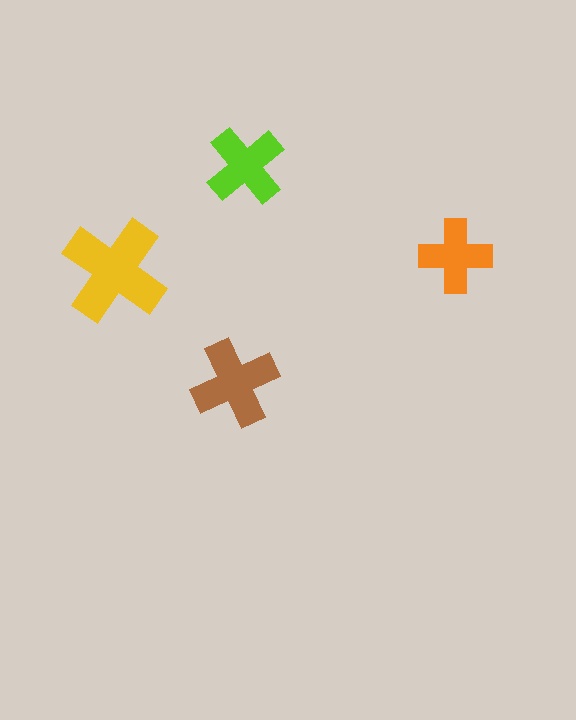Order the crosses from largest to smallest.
the yellow one, the brown one, the lime one, the orange one.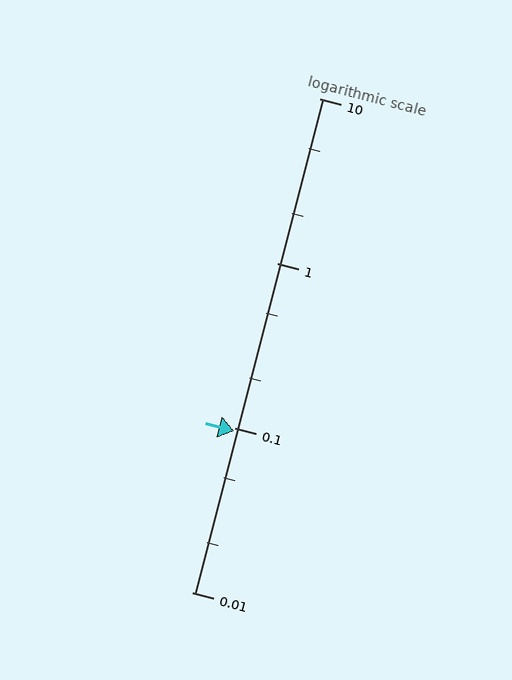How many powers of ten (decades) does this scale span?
The scale spans 3 decades, from 0.01 to 10.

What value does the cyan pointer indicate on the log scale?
The pointer indicates approximately 0.095.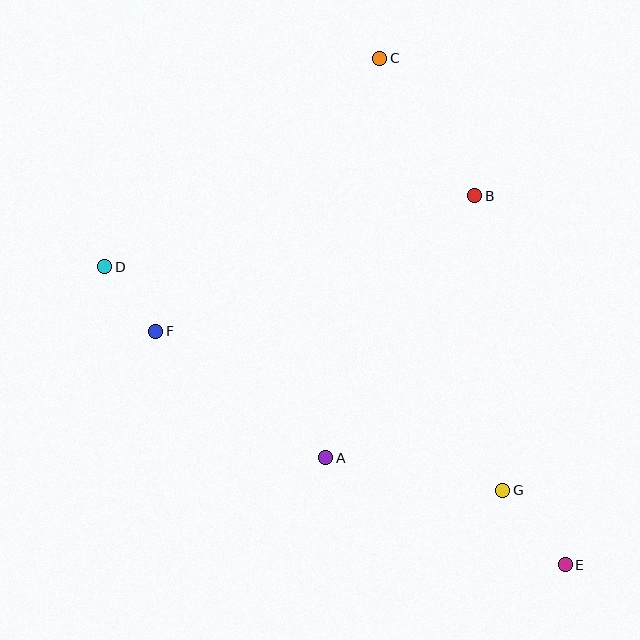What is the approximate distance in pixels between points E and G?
The distance between E and G is approximately 97 pixels.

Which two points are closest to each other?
Points D and F are closest to each other.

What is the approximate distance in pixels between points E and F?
The distance between E and F is approximately 472 pixels.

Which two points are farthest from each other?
Points D and E are farthest from each other.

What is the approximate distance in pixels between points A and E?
The distance between A and E is approximately 262 pixels.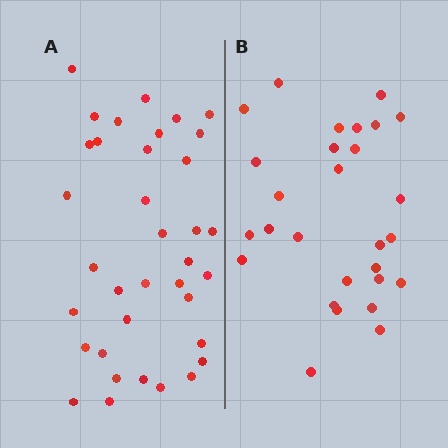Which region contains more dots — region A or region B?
Region A (the left region) has more dots.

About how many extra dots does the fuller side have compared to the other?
Region A has roughly 8 or so more dots than region B.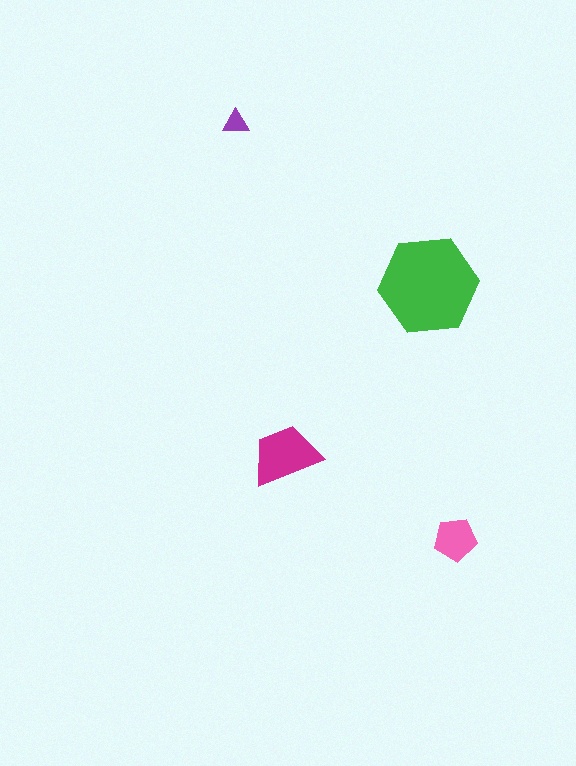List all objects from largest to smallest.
The green hexagon, the magenta trapezoid, the pink pentagon, the purple triangle.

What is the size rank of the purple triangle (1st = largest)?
4th.